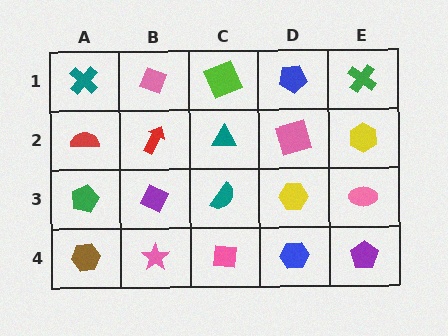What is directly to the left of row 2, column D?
A teal triangle.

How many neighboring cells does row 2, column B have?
4.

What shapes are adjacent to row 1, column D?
A pink square (row 2, column D), a lime square (row 1, column C), a green cross (row 1, column E).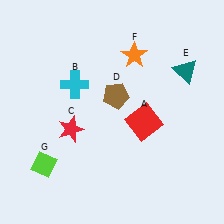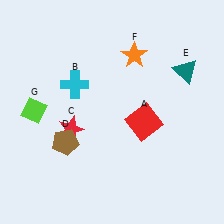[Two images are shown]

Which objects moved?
The objects that moved are: the brown pentagon (D), the lime diamond (G).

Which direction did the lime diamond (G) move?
The lime diamond (G) moved up.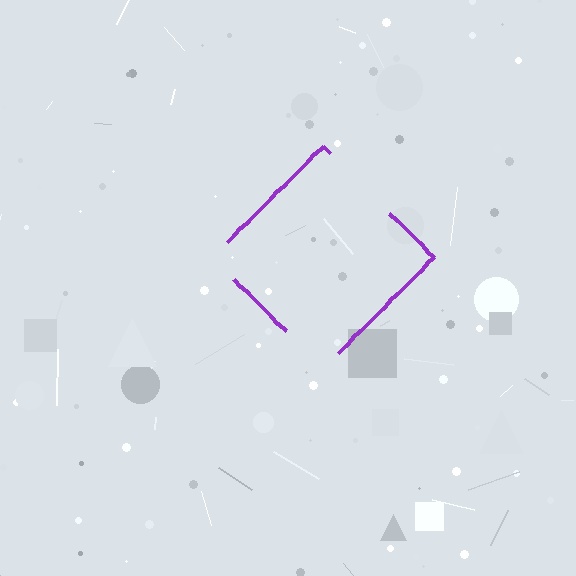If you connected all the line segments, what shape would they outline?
They would outline a diamond.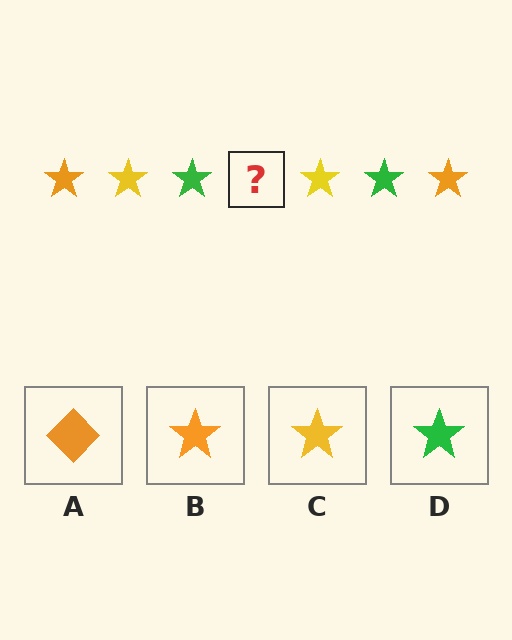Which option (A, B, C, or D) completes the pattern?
B.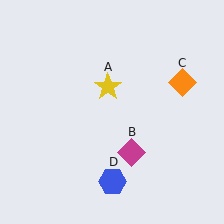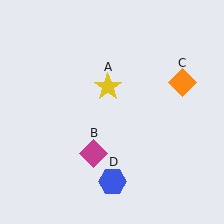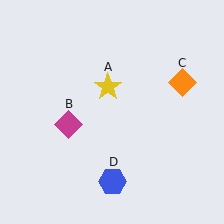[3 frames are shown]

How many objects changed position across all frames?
1 object changed position: magenta diamond (object B).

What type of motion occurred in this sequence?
The magenta diamond (object B) rotated clockwise around the center of the scene.